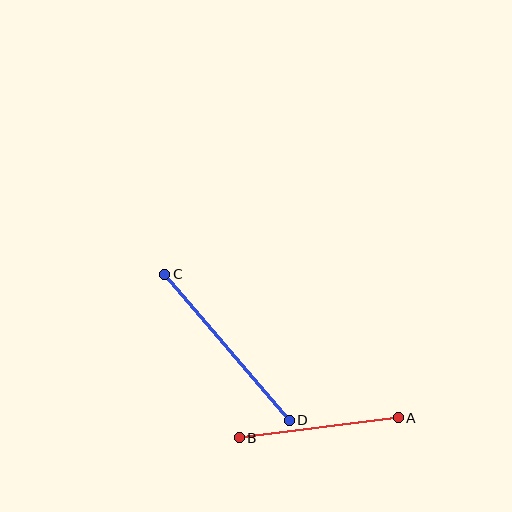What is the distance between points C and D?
The distance is approximately 192 pixels.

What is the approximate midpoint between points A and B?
The midpoint is at approximately (319, 428) pixels.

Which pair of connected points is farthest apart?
Points C and D are farthest apart.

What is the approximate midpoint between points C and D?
The midpoint is at approximately (227, 347) pixels.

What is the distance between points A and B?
The distance is approximately 160 pixels.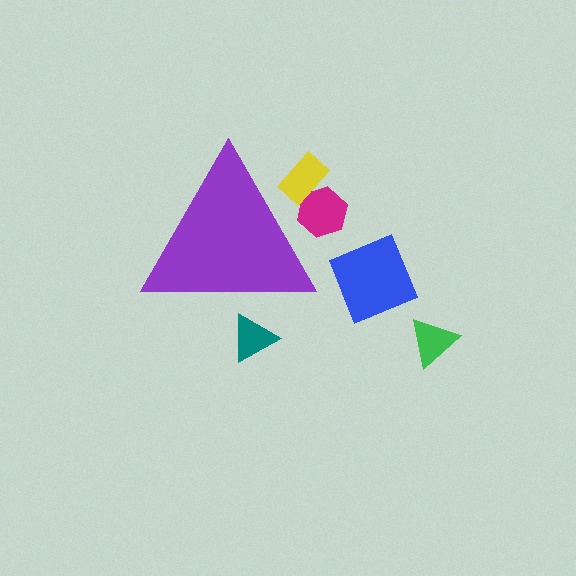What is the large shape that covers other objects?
A purple triangle.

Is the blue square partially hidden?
No, the blue square is fully visible.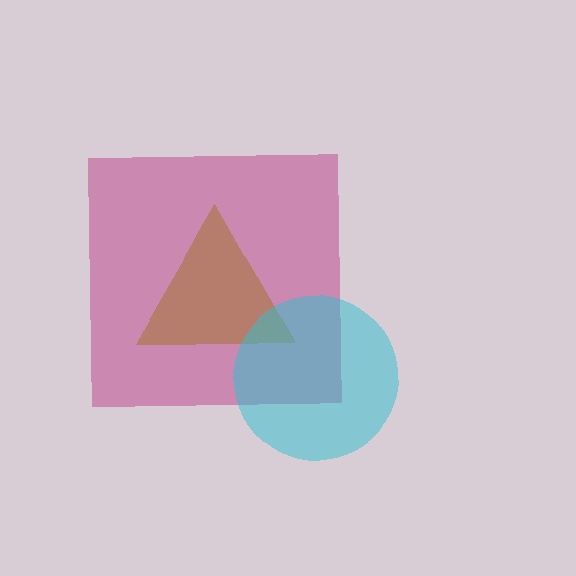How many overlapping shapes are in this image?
There are 3 overlapping shapes in the image.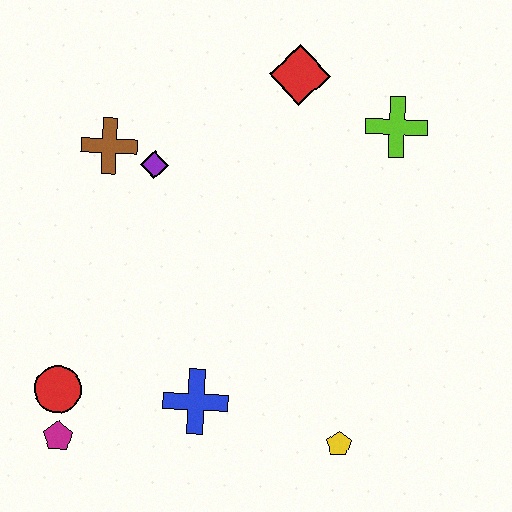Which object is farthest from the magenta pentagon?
The lime cross is farthest from the magenta pentagon.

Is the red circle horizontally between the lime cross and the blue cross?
No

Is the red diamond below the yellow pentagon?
No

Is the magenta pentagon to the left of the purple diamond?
Yes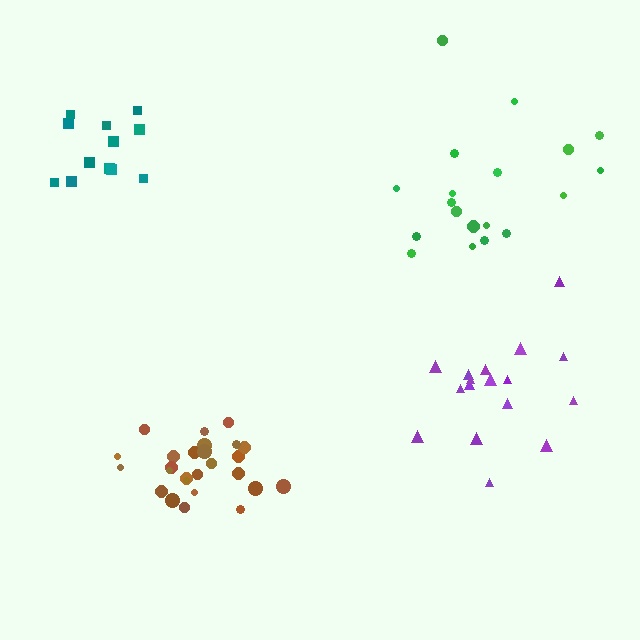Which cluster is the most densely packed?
Brown.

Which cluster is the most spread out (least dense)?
Green.